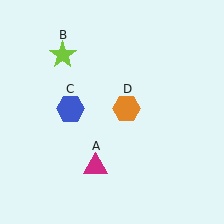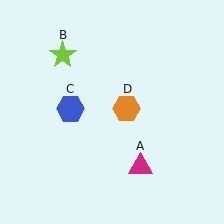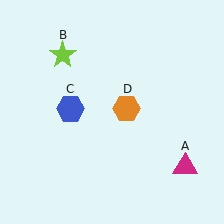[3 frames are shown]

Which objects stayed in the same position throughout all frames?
Lime star (object B) and blue hexagon (object C) and orange hexagon (object D) remained stationary.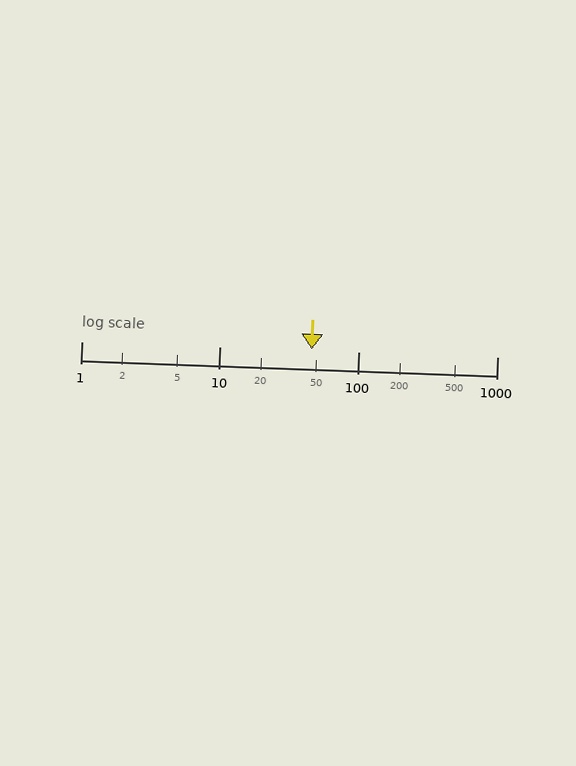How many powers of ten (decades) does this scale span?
The scale spans 3 decades, from 1 to 1000.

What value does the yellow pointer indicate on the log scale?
The pointer indicates approximately 46.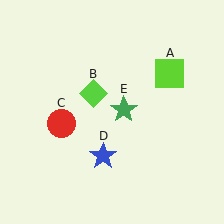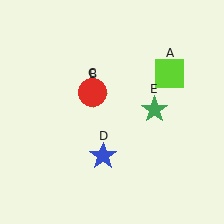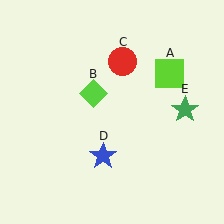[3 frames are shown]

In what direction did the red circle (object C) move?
The red circle (object C) moved up and to the right.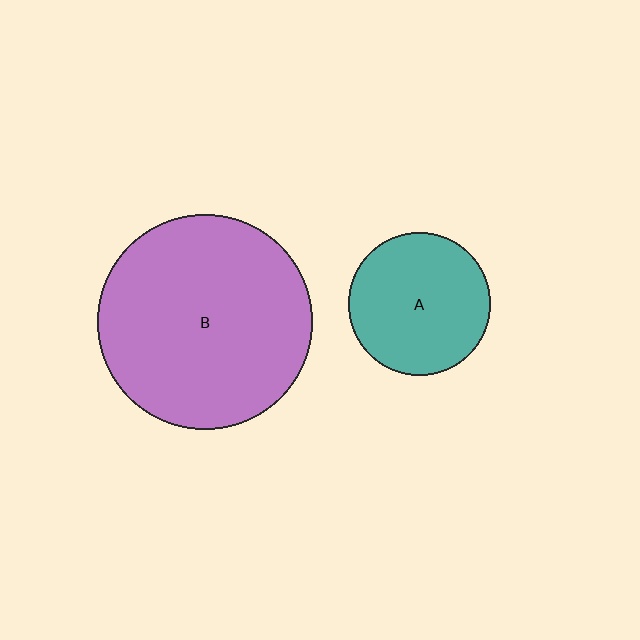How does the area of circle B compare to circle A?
Approximately 2.3 times.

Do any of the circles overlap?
No, none of the circles overlap.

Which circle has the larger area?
Circle B (purple).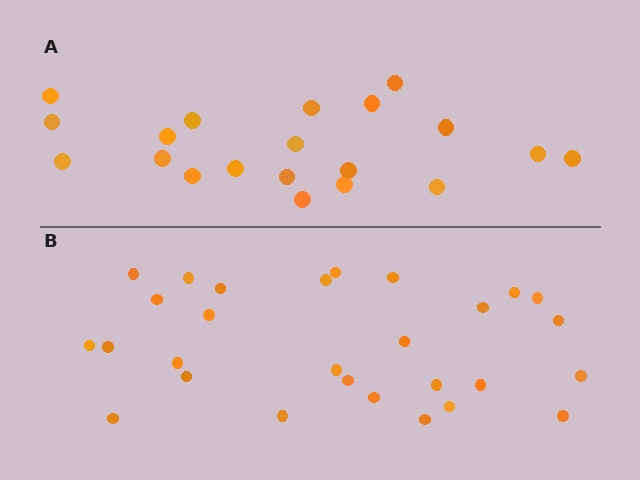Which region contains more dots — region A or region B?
Region B (the bottom region) has more dots.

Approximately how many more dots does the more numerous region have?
Region B has roughly 8 or so more dots than region A.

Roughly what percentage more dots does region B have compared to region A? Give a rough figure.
About 40% more.